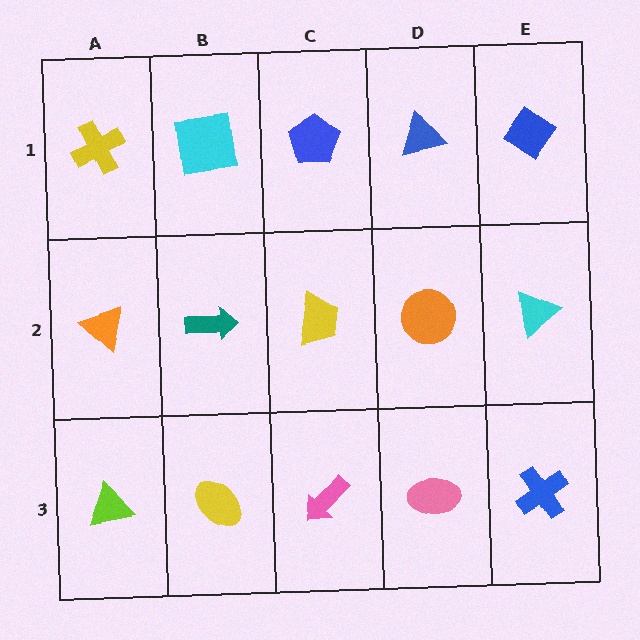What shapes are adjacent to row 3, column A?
An orange triangle (row 2, column A), a yellow ellipse (row 3, column B).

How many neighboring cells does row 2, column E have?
3.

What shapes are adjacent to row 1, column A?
An orange triangle (row 2, column A), a cyan square (row 1, column B).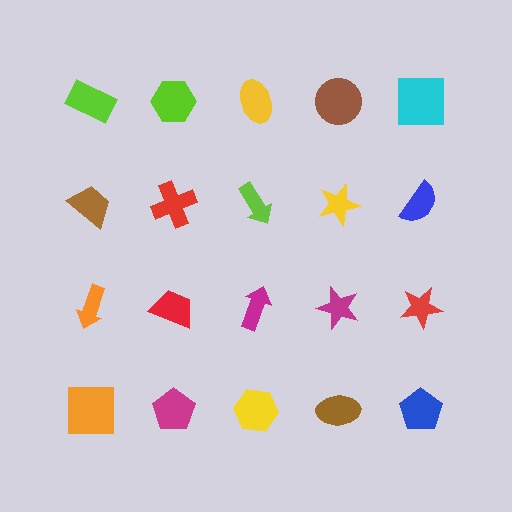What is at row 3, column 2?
A red trapezoid.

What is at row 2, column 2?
A red cross.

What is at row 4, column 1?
An orange square.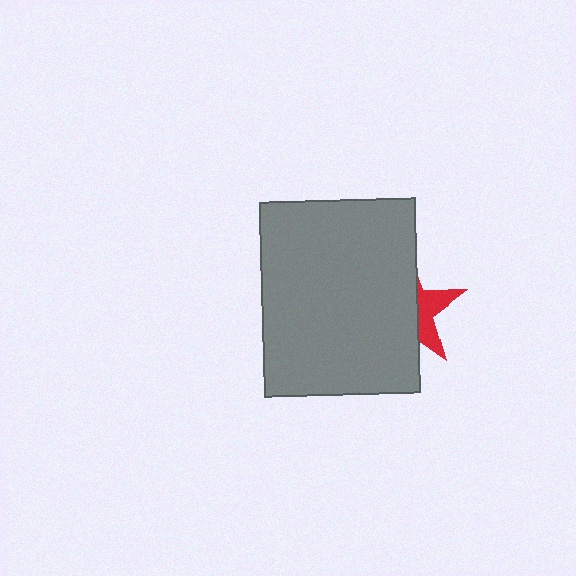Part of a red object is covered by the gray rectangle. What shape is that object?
It is a star.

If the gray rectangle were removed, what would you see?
You would see the complete red star.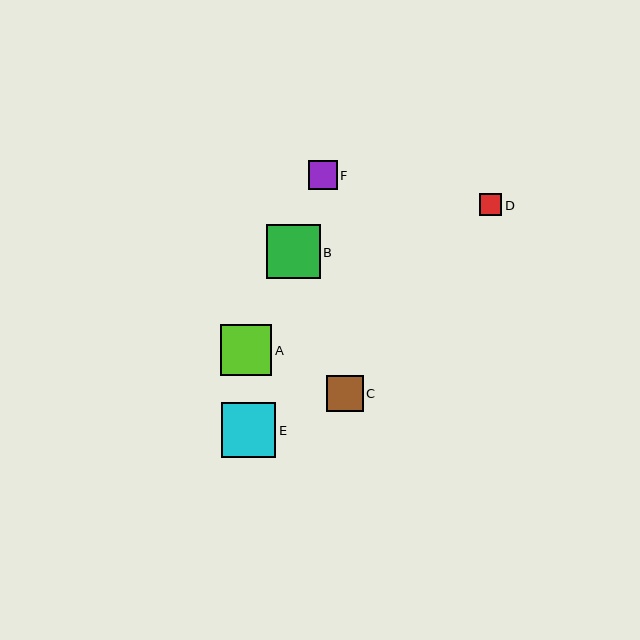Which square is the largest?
Square E is the largest with a size of approximately 55 pixels.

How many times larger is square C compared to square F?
Square C is approximately 1.3 times the size of square F.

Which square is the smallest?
Square D is the smallest with a size of approximately 22 pixels.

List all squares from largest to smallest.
From largest to smallest: E, B, A, C, F, D.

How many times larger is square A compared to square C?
Square A is approximately 1.4 times the size of square C.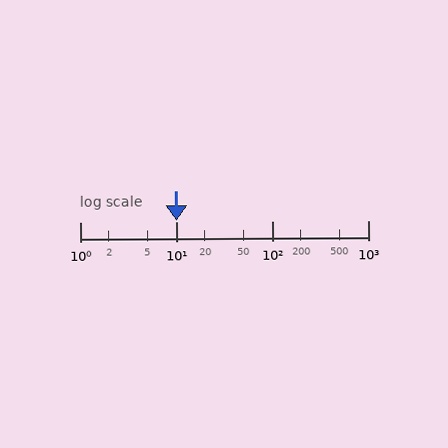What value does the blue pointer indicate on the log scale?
The pointer indicates approximately 10.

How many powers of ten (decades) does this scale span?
The scale spans 3 decades, from 1 to 1000.